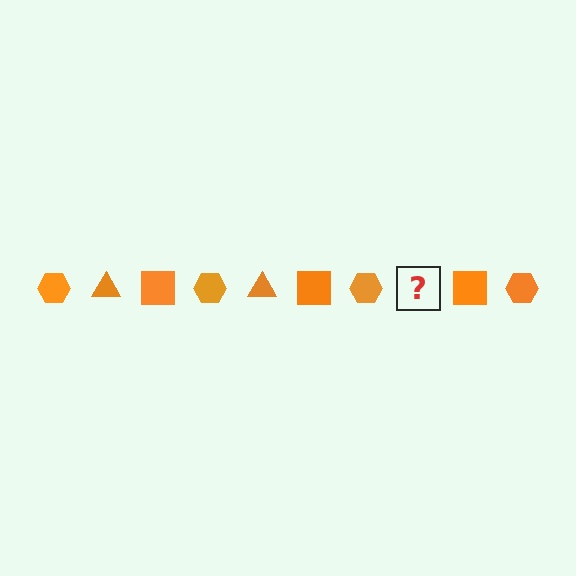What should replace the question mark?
The question mark should be replaced with an orange triangle.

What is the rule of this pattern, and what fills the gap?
The rule is that the pattern cycles through hexagon, triangle, square shapes in orange. The gap should be filled with an orange triangle.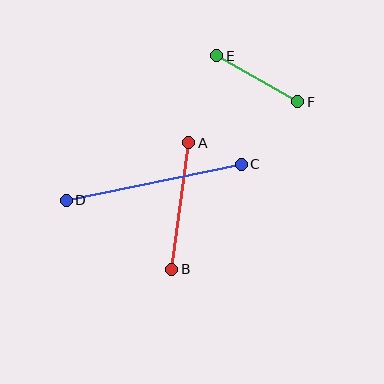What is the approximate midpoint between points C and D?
The midpoint is at approximately (154, 182) pixels.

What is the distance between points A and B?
The distance is approximately 127 pixels.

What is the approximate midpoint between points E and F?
The midpoint is at approximately (257, 79) pixels.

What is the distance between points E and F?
The distance is approximately 93 pixels.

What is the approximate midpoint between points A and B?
The midpoint is at approximately (180, 206) pixels.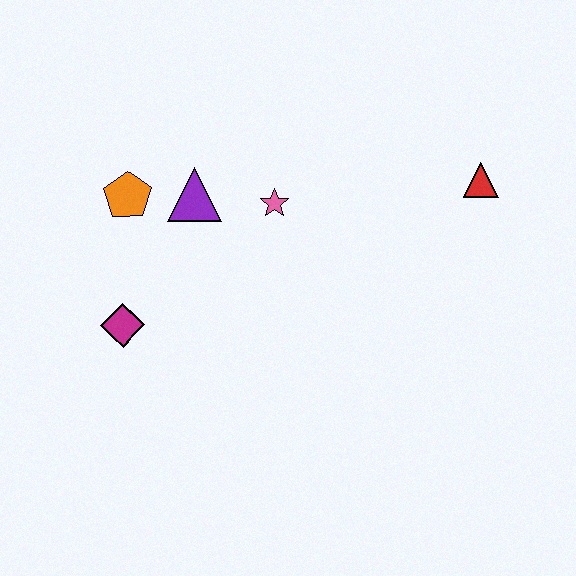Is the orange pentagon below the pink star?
No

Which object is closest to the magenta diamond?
The orange pentagon is closest to the magenta diamond.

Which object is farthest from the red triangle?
The magenta diamond is farthest from the red triangle.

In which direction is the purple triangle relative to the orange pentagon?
The purple triangle is to the right of the orange pentagon.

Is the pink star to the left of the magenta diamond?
No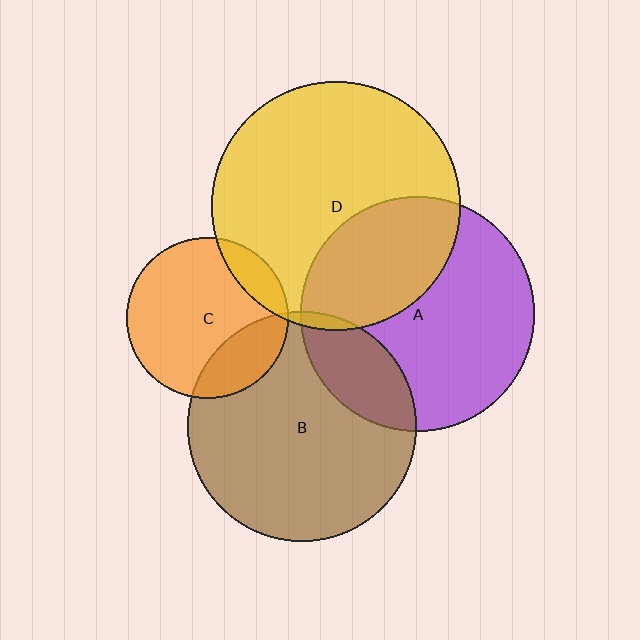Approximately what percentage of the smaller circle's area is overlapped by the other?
Approximately 5%.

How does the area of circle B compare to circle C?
Approximately 2.0 times.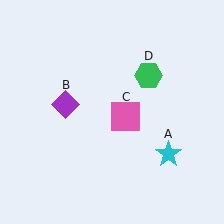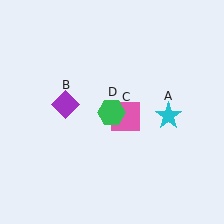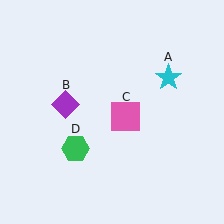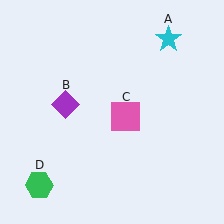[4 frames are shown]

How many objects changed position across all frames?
2 objects changed position: cyan star (object A), green hexagon (object D).